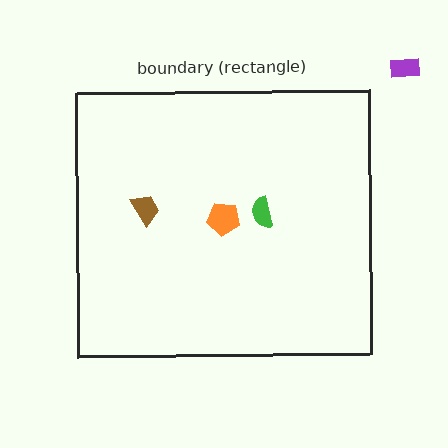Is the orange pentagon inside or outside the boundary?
Inside.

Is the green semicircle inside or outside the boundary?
Inside.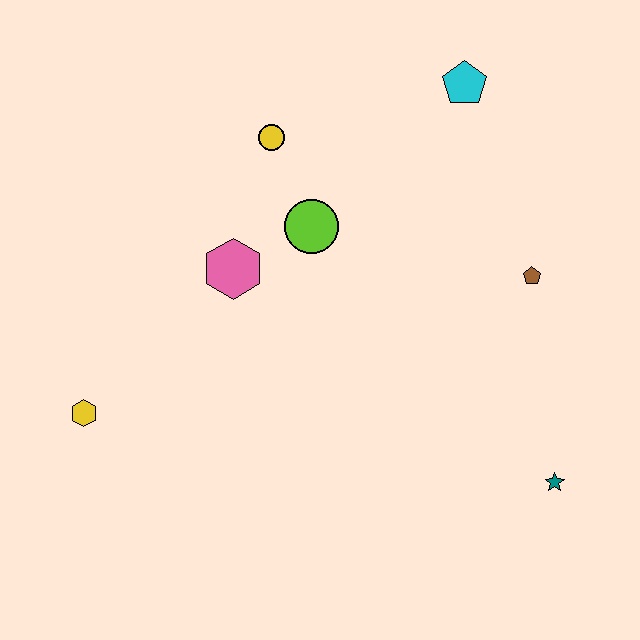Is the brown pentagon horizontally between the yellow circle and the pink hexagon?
No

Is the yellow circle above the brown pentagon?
Yes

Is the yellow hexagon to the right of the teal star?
No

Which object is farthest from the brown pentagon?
The yellow hexagon is farthest from the brown pentagon.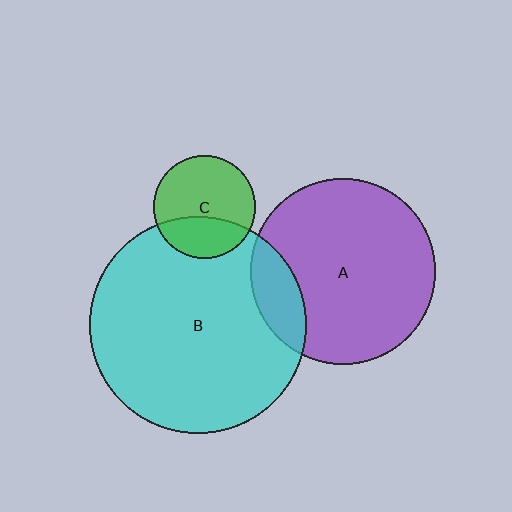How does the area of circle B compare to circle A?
Approximately 1.4 times.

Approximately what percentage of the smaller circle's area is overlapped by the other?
Approximately 15%.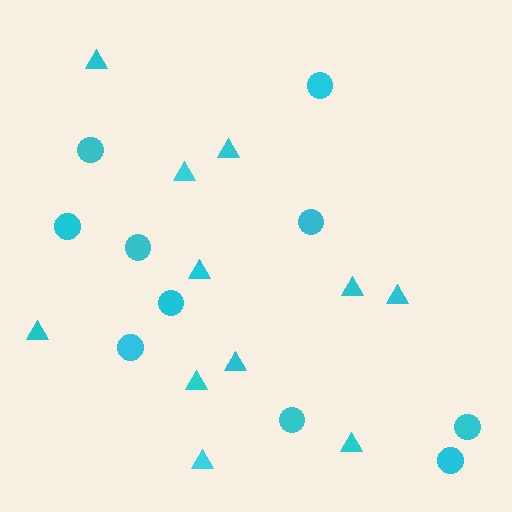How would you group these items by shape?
There are 2 groups: one group of triangles (11) and one group of circles (10).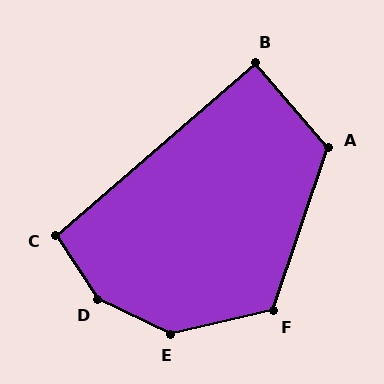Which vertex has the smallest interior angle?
B, at approximately 90 degrees.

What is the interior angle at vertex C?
Approximately 98 degrees (obtuse).